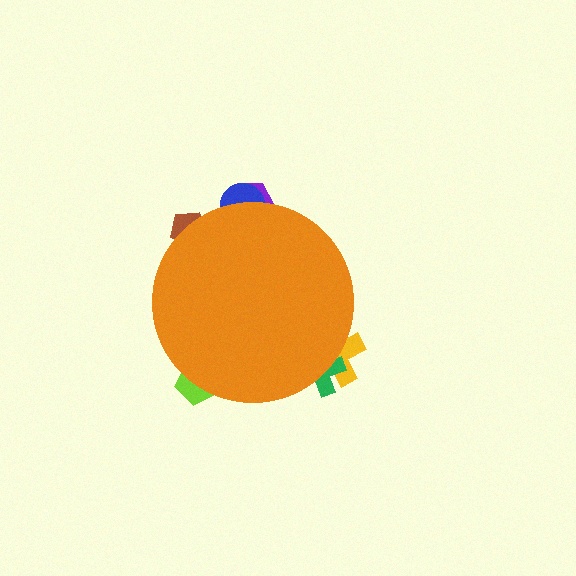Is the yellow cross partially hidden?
Yes, the yellow cross is partially hidden behind the orange circle.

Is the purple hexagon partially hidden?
Yes, the purple hexagon is partially hidden behind the orange circle.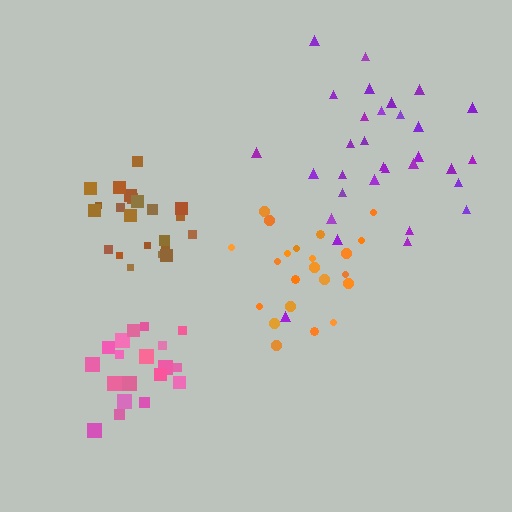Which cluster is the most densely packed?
Brown.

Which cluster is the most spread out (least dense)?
Orange.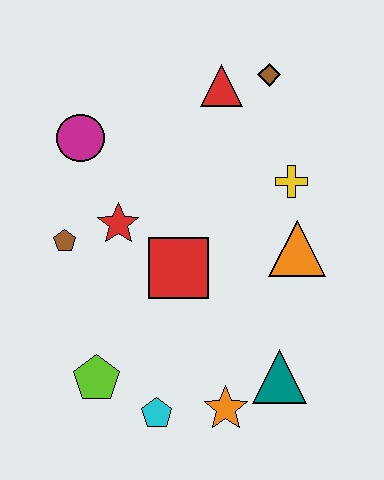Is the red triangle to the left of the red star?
No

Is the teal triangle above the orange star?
Yes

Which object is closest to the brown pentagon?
The red star is closest to the brown pentagon.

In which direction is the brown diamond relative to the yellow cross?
The brown diamond is above the yellow cross.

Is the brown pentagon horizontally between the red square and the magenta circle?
No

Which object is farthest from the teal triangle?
The magenta circle is farthest from the teal triangle.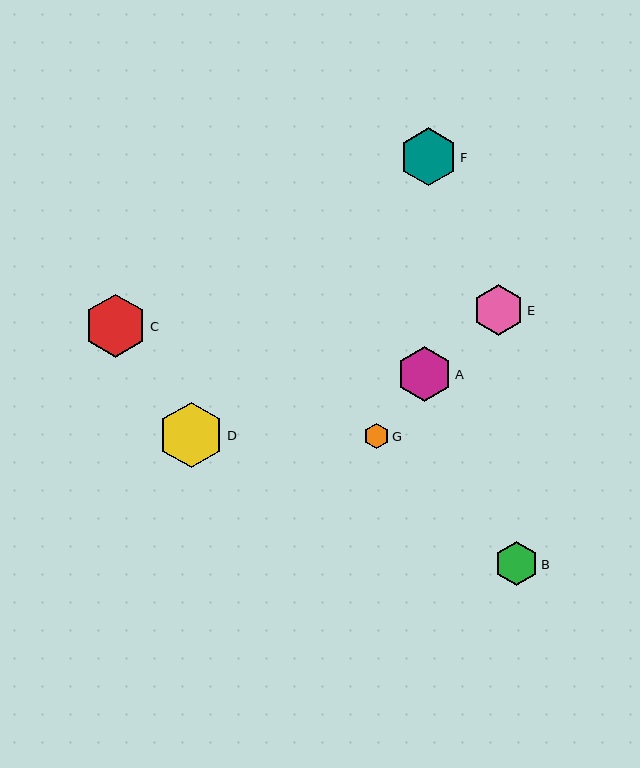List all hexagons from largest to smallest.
From largest to smallest: D, C, F, A, E, B, G.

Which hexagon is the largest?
Hexagon D is the largest with a size of approximately 66 pixels.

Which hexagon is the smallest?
Hexagon G is the smallest with a size of approximately 25 pixels.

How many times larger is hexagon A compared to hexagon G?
Hexagon A is approximately 2.2 times the size of hexagon G.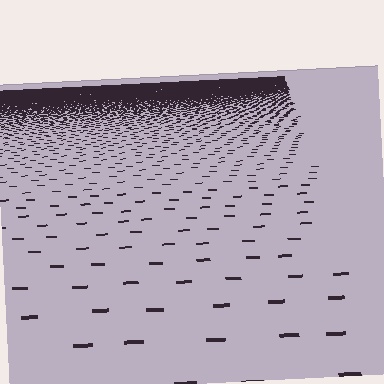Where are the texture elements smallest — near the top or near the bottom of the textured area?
Near the top.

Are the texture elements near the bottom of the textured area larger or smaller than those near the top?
Larger. Near the bottom, elements are closer to the viewer and appear at a bigger on-screen size.